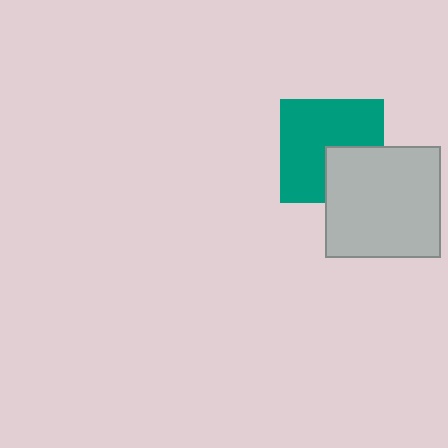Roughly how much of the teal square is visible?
Most of it is visible (roughly 69%).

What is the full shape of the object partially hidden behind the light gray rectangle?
The partially hidden object is a teal square.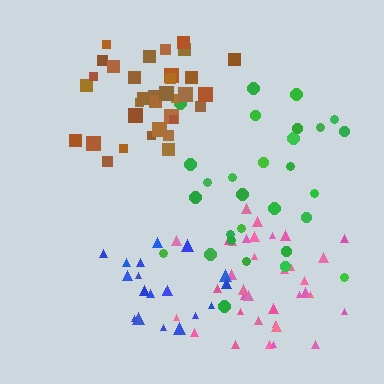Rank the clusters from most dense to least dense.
brown, blue, pink, green.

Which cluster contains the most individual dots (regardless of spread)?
Pink (35).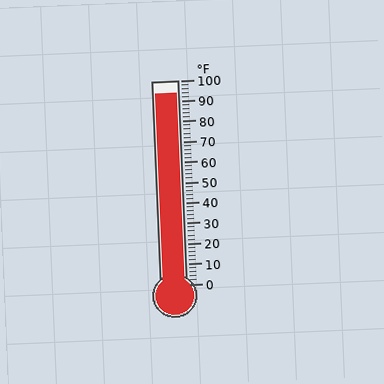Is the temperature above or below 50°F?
The temperature is above 50°F.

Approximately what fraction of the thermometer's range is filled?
The thermometer is filled to approximately 95% of its range.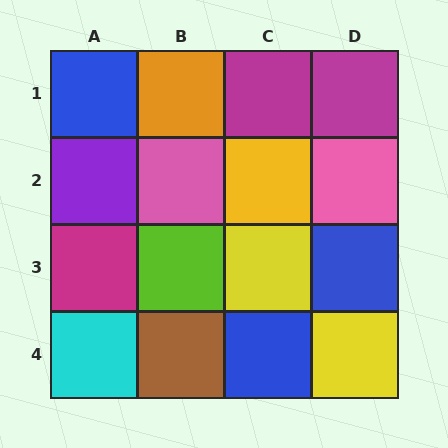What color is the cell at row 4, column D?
Yellow.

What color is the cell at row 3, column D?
Blue.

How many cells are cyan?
1 cell is cyan.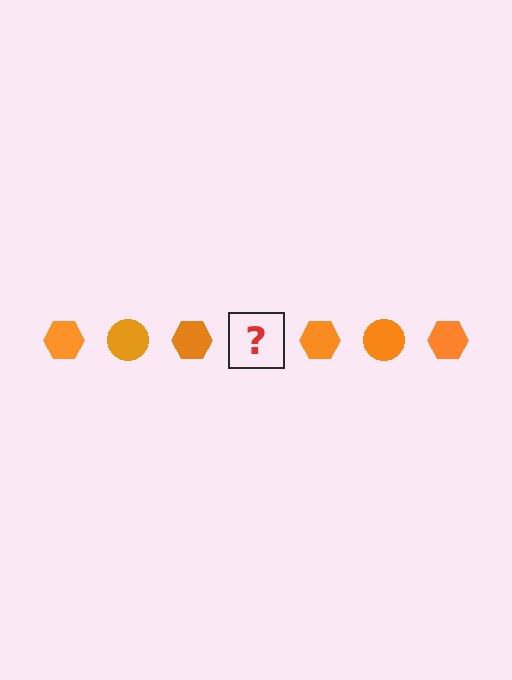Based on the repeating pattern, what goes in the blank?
The blank should be an orange circle.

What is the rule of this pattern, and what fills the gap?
The rule is that the pattern cycles through hexagon, circle shapes in orange. The gap should be filled with an orange circle.